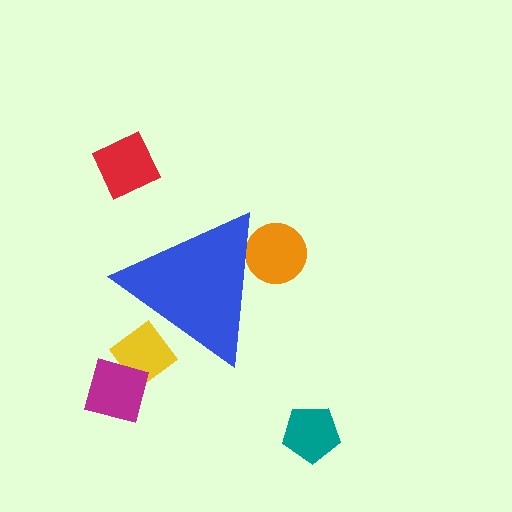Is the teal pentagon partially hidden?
No, the teal pentagon is fully visible.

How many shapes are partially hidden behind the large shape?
2 shapes are partially hidden.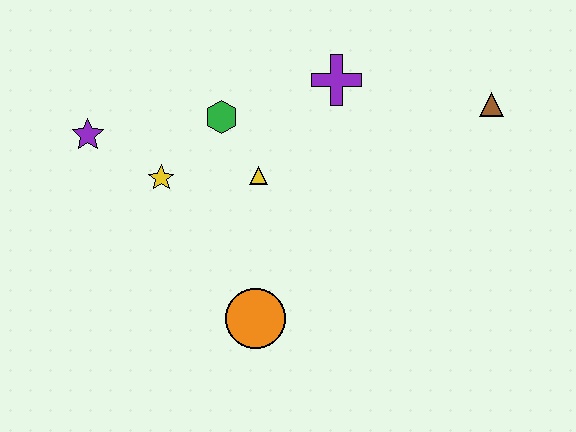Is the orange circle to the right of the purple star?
Yes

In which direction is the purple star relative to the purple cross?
The purple star is to the left of the purple cross.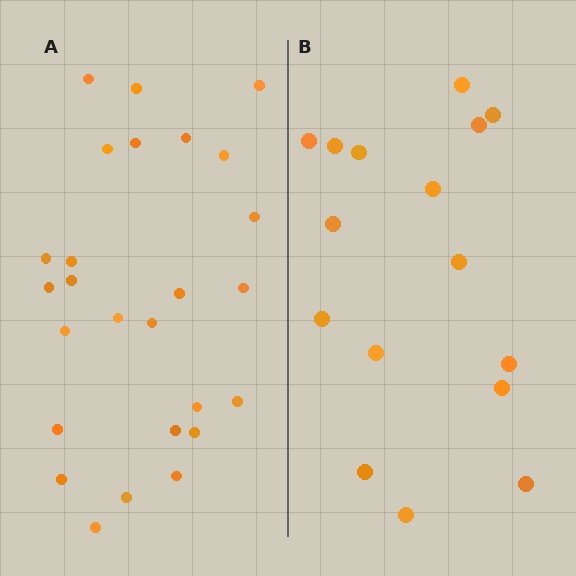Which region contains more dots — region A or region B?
Region A (the left region) has more dots.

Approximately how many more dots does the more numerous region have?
Region A has roughly 10 or so more dots than region B.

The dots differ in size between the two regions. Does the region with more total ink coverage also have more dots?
No. Region B has more total ink coverage because its dots are larger, but region A actually contains more individual dots. Total area can be misleading — the number of items is what matters here.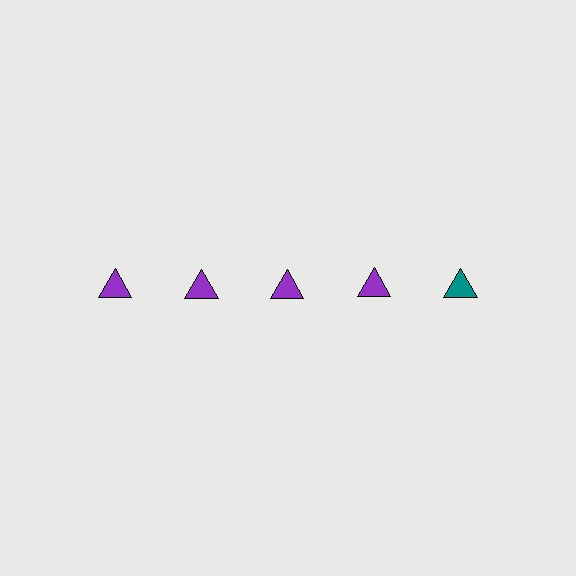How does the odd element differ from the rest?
It has a different color: teal instead of purple.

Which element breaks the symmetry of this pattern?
The teal triangle in the top row, rightmost column breaks the symmetry. All other shapes are purple triangles.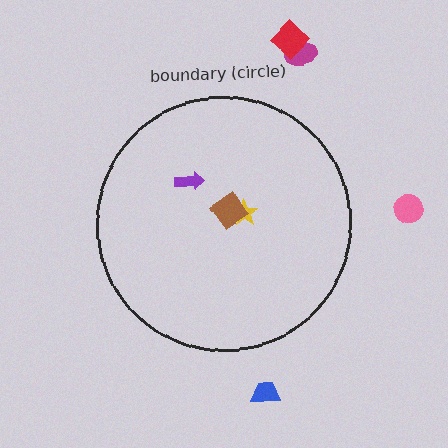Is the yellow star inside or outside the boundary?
Inside.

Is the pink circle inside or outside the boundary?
Outside.